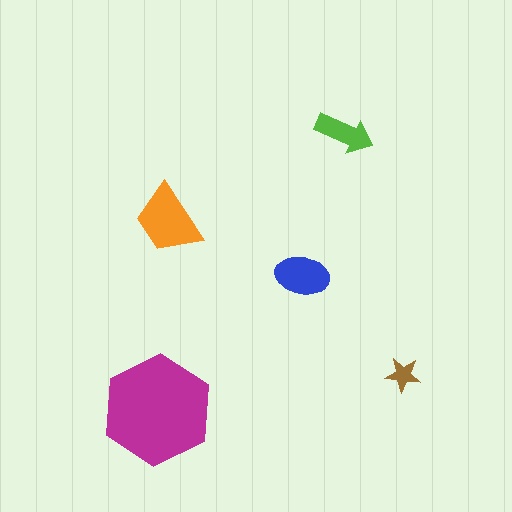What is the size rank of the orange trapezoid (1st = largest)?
2nd.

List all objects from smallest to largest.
The brown star, the lime arrow, the blue ellipse, the orange trapezoid, the magenta hexagon.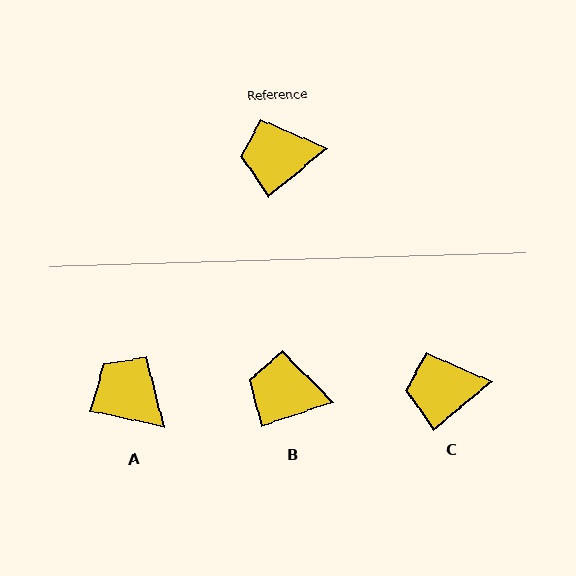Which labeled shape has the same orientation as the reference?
C.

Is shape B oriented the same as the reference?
No, it is off by about 21 degrees.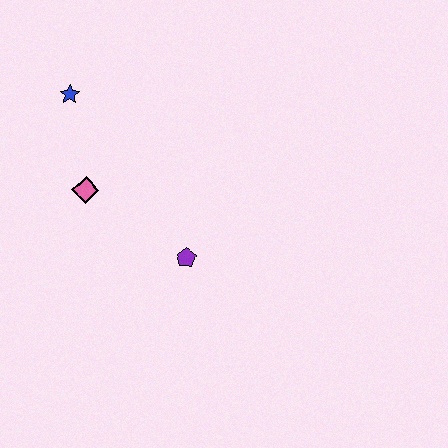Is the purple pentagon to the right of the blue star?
Yes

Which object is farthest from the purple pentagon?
The blue star is farthest from the purple pentagon.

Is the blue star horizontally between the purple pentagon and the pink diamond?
No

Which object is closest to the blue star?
The pink diamond is closest to the blue star.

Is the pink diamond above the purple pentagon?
Yes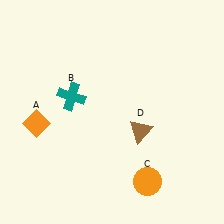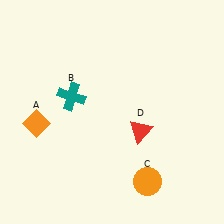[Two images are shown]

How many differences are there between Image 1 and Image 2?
There is 1 difference between the two images.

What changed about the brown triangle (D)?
In Image 1, D is brown. In Image 2, it changed to red.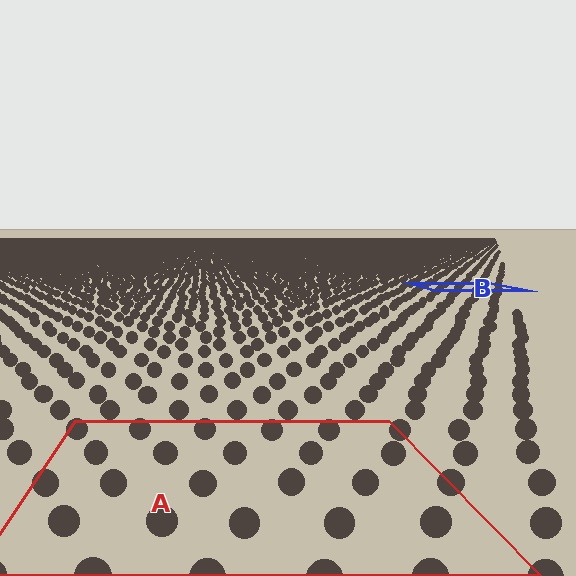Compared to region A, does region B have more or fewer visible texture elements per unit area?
Region B has more texture elements per unit area — they are packed more densely because it is farther away.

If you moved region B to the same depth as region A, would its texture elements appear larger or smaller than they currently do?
They would appear larger. At a closer depth, the same texture elements are projected at a bigger on-screen size.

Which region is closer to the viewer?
Region A is closer. The texture elements there are larger and more spread out.